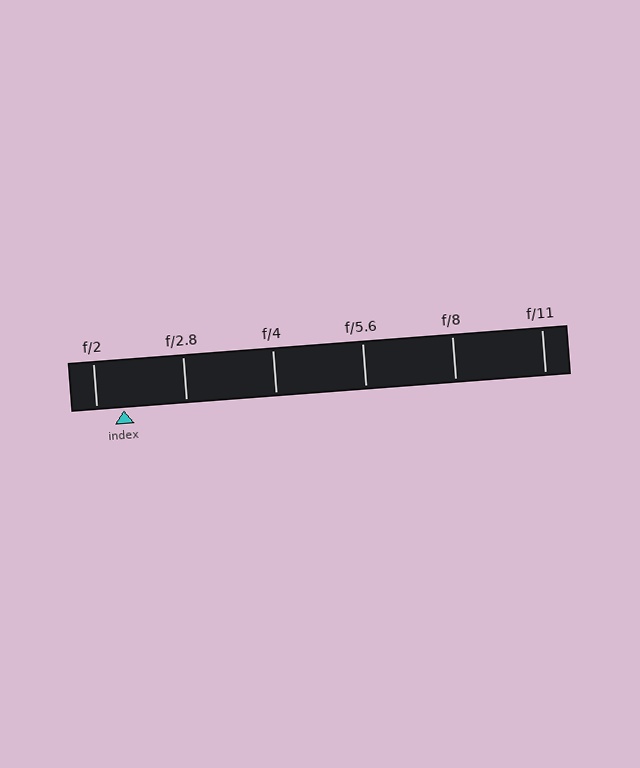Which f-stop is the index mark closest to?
The index mark is closest to f/2.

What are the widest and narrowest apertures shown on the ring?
The widest aperture shown is f/2 and the narrowest is f/11.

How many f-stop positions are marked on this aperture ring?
There are 6 f-stop positions marked.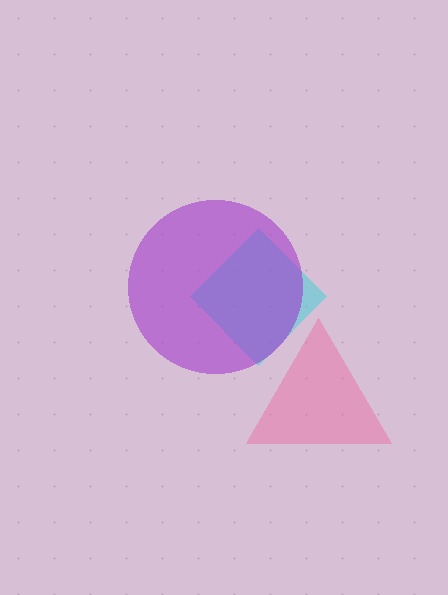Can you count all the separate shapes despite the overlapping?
Yes, there are 3 separate shapes.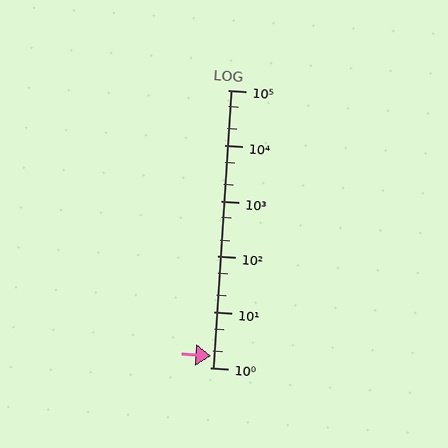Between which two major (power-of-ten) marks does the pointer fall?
The pointer is between 1 and 10.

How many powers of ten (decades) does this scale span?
The scale spans 5 decades, from 1 to 100000.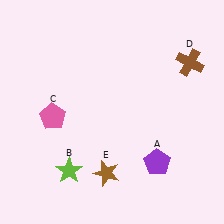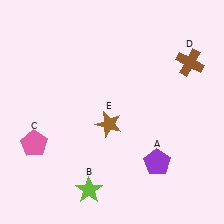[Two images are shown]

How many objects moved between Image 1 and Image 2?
3 objects moved between the two images.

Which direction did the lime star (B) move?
The lime star (B) moved right.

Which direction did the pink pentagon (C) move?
The pink pentagon (C) moved down.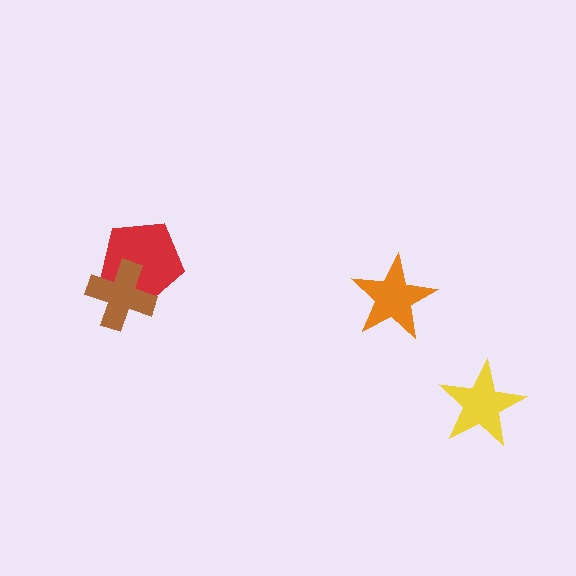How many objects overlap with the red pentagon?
1 object overlaps with the red pentagon.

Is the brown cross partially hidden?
No, no other shape covers it.